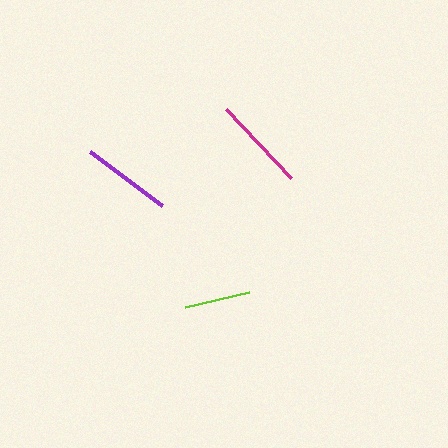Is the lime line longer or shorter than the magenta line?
The magenta line is longer than the lime line.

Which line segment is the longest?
The magenta line is the longest at approximately 95 pixels.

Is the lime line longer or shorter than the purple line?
The purple line is longer than the lime line.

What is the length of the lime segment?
The lime segment is approximately 65 pixels long.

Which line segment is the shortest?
The lime line is the shortest at approximately 65 pixels.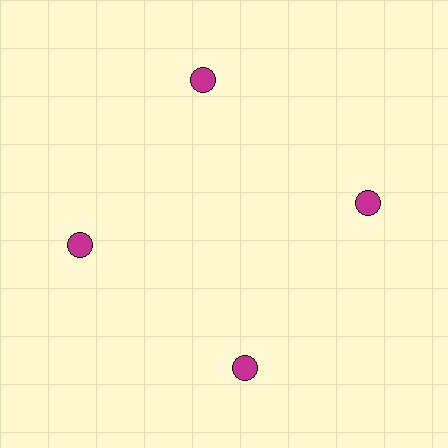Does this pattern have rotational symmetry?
Yes, this pattern has 4-fold rotational symmetry. It looks the same after rotating 90 degrees around the center.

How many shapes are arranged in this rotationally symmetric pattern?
There are 4 shapes, arranged in 4 groups of 1.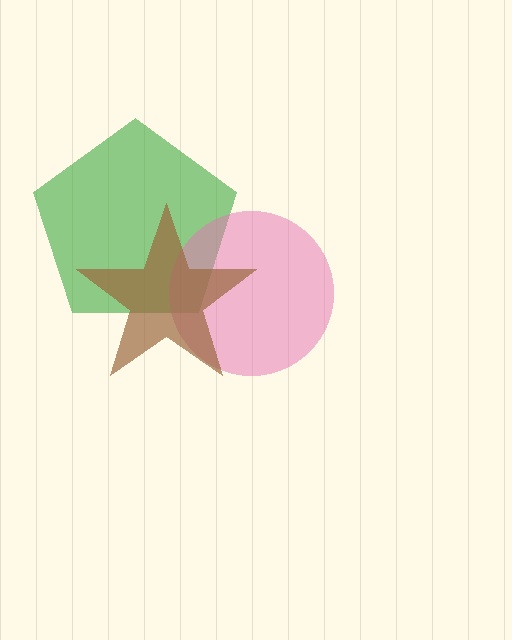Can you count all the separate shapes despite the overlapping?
Yes, there are 3 separate shapes.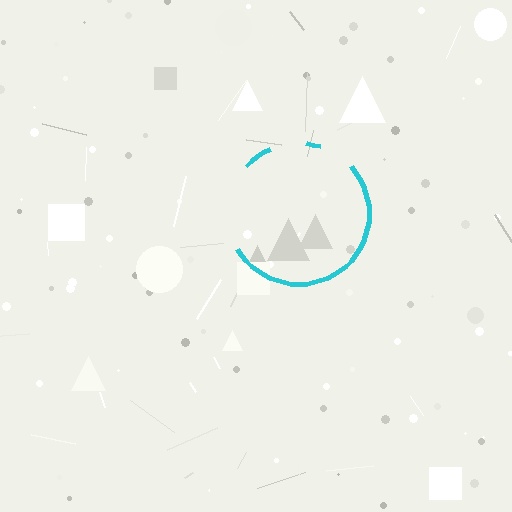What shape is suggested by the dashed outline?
The dashed outline suggests a circle.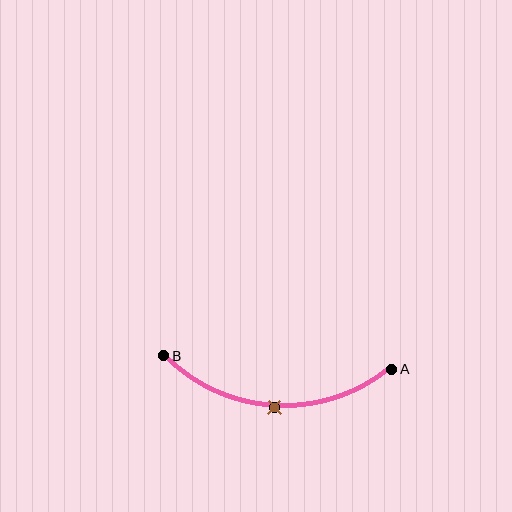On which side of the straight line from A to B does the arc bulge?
The arc bulges below the straight line connecting A and B.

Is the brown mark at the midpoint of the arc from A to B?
Yes. The brown mark lies on the arc at equal arc-length from both A and B — it is the arc midpoint.